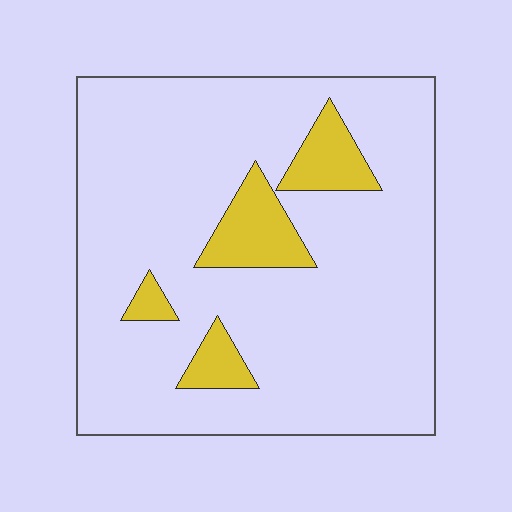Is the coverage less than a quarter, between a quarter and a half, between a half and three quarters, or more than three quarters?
Less than a quarter.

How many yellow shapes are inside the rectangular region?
4.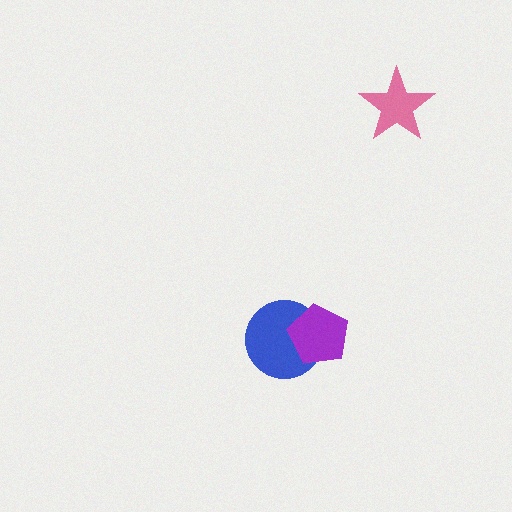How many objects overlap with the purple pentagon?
1 object overlaps with the purple pentagon.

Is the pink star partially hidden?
No, no other shape covers it.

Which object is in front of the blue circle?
The purple pentagon is in front of the blue circle.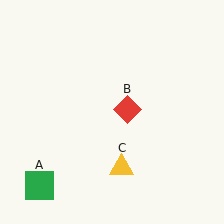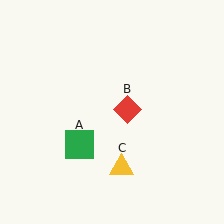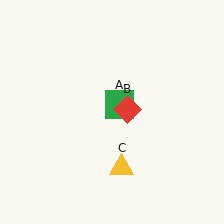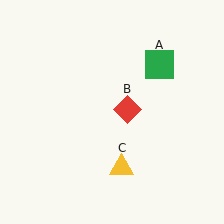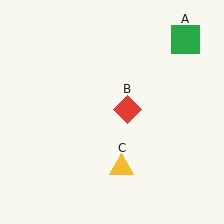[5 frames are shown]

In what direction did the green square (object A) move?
The green square (object A) moved up and to the right.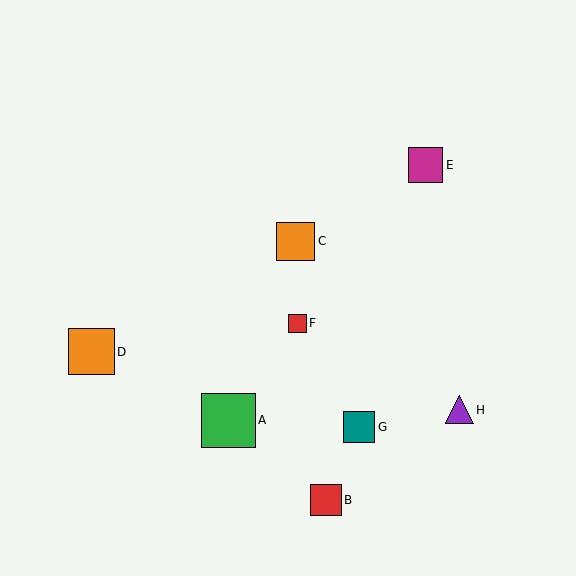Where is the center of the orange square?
The center of the orange square is at (91, 352).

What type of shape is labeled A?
Shape A is a green square.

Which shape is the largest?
The green square (labeled A) is the largest.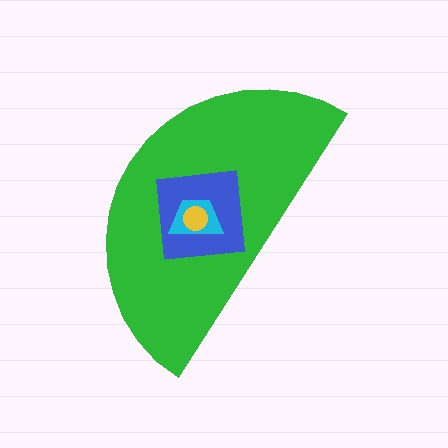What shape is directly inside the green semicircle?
The blue square.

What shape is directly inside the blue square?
The cyan trapezoid.